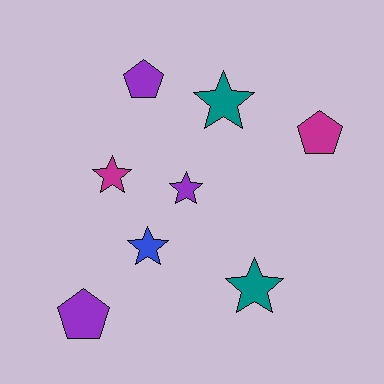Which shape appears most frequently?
Star, with 5 objects.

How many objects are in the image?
There are 8 objects.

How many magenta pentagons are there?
There is 1 magenta pentagon.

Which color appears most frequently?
Purple, with 3 objects.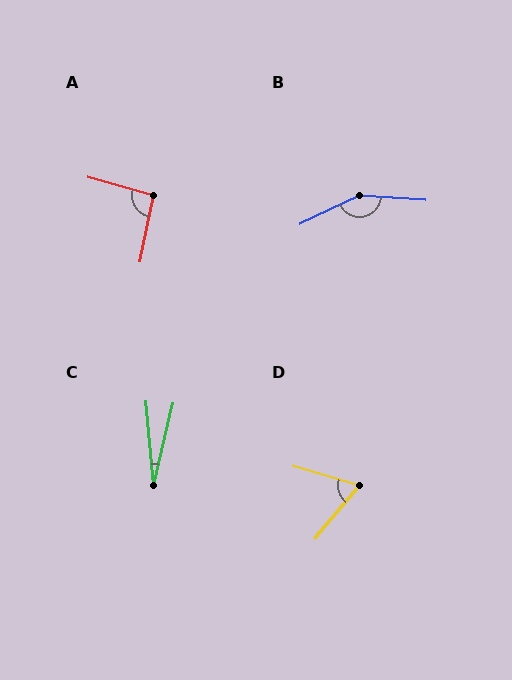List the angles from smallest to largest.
C (18°), D (66°), A (94°), B (151°).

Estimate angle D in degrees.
Approximately 66 degrees.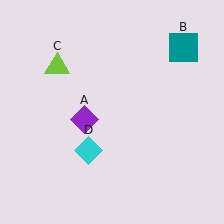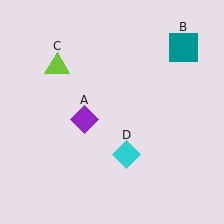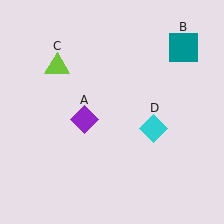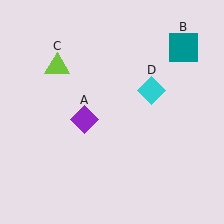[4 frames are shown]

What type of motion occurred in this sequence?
The cyan diamond (object D) rotated counterclockwise around the center of the scene.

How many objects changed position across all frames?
1 object changed position: cyan diamond (object D).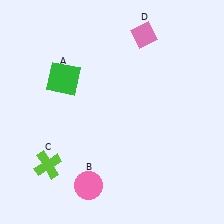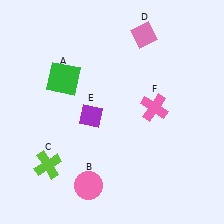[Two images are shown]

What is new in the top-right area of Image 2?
A pink cross (F) was added in the top-right area of Image 2.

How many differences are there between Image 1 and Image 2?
There are 2 differences between the two images.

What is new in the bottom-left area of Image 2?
A purple diamond (E) was added in the bottom-left area of Image 2.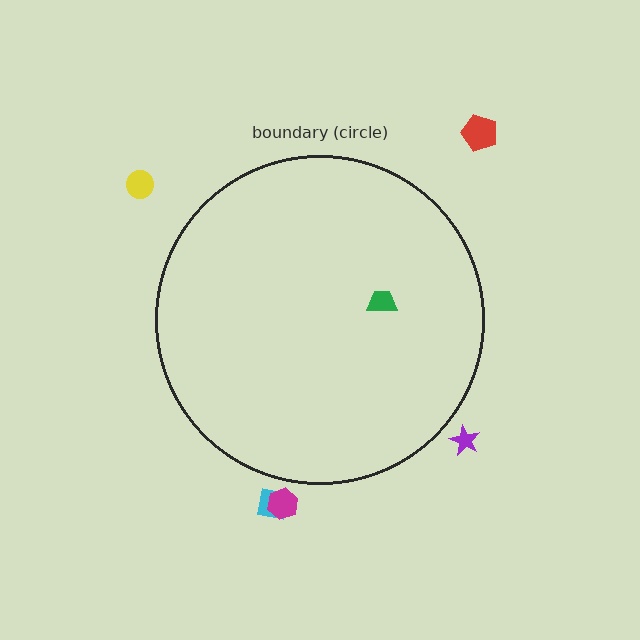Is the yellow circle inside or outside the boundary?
Outside.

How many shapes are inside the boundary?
1 inside, 5 outside.